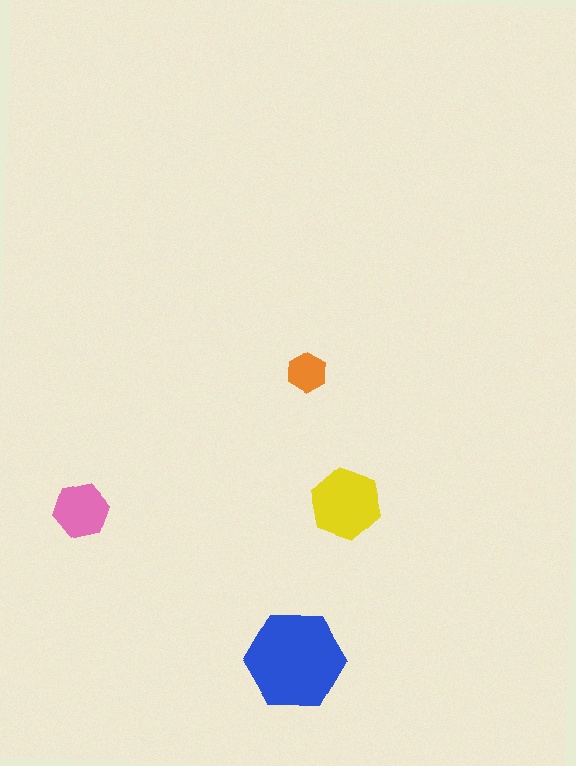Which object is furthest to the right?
The yellow hexagon is rightmost.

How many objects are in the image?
There are 4 objects in the image.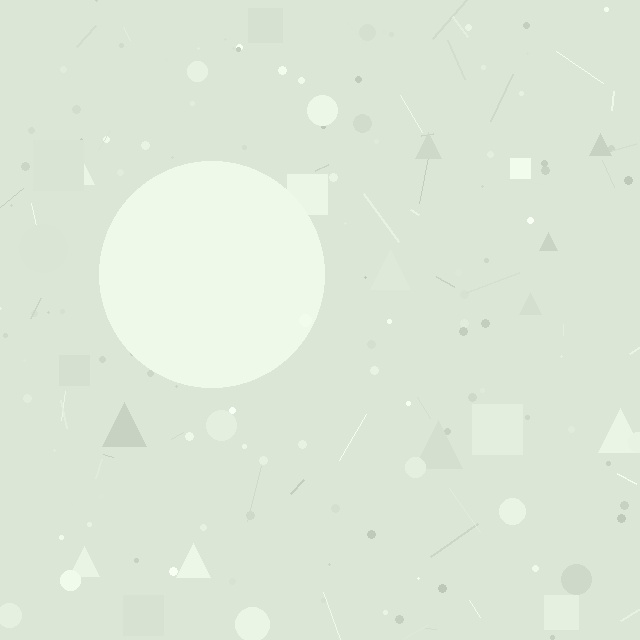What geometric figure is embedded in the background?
A circle is embedded in the background.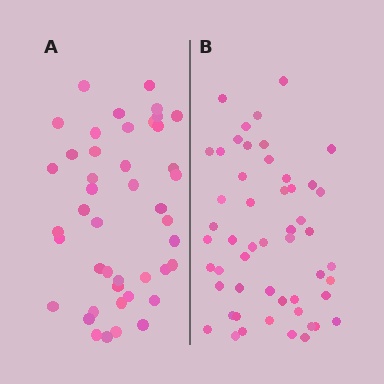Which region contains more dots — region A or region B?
Region B (the right region) has more dots.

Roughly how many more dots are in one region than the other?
Region B has roughly 8 or so more dots than region A.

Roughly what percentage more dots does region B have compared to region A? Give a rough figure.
About 20% more.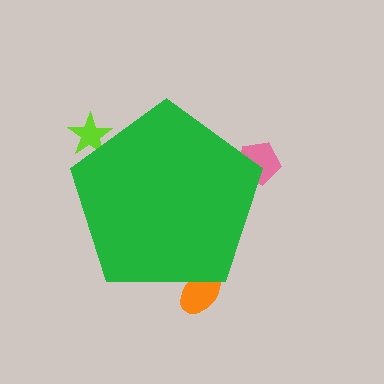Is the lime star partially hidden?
Yes, the lime star is partially hidden behind the green pentagon.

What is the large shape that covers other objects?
A green pentagon.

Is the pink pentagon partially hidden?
Yes, the pink pentagon is partially hidden behind the green pentagon.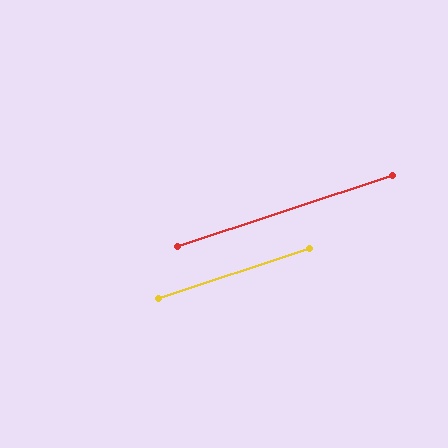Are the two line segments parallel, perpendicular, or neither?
Parallel — their directions differ by only 0.4°.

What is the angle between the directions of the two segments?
Approximately 0 degrees.